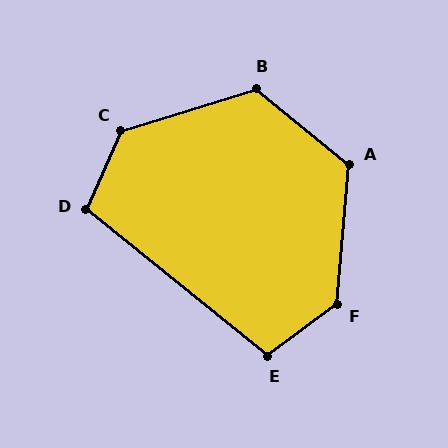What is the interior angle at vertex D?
Approximately 105 degrees (obtuse).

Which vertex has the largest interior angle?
F, at approximately 132 degrees.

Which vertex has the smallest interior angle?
E, at approximately 105 degrees.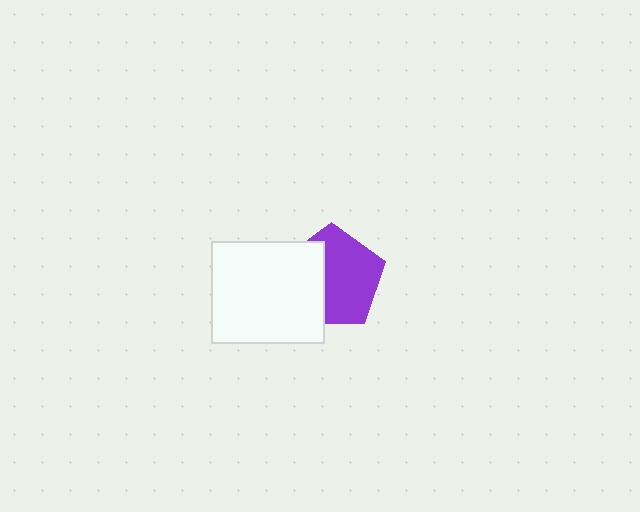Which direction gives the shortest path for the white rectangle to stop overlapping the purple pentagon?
Moving left gives the shortest separation.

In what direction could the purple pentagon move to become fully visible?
The purple pentagon could move right. That would shift it out from behind the white rectangle entirely.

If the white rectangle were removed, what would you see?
You would see the complete purple pentagon.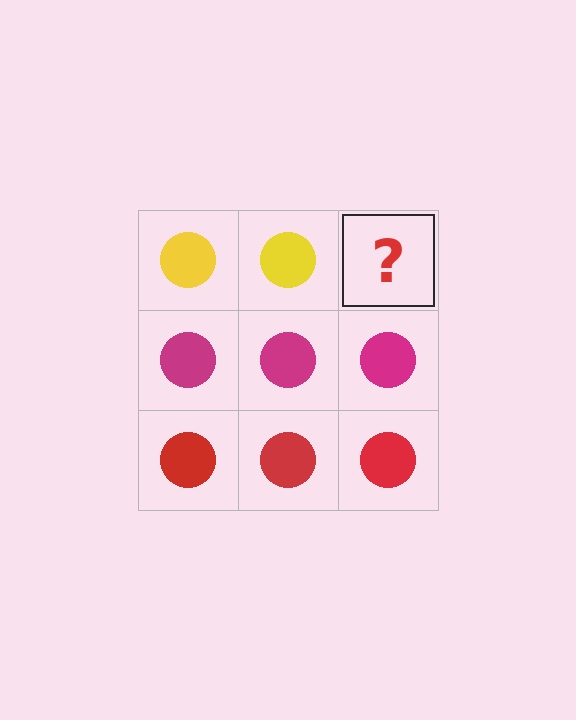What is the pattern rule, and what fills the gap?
The rule is that each row has a consistent color. The gap should be filled with a yellow circle.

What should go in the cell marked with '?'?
The missing cell should contain a yellow circle.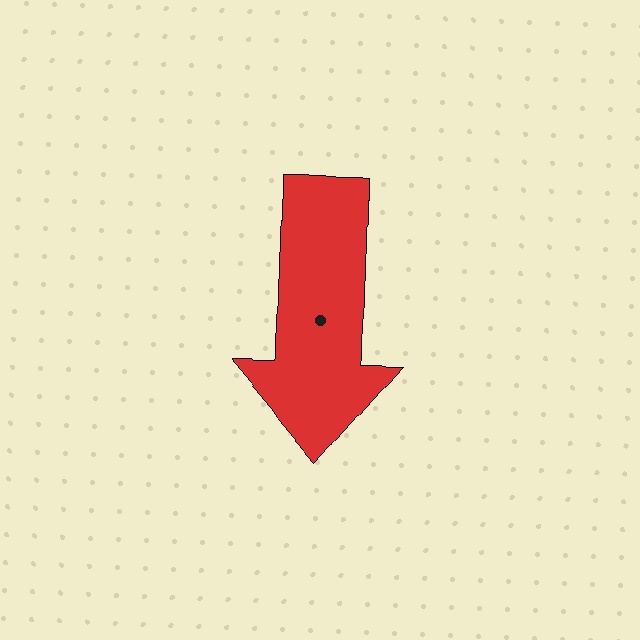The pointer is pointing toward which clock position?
Roughly 6 o'clock.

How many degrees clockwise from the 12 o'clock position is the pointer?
Approximately 181 degrees.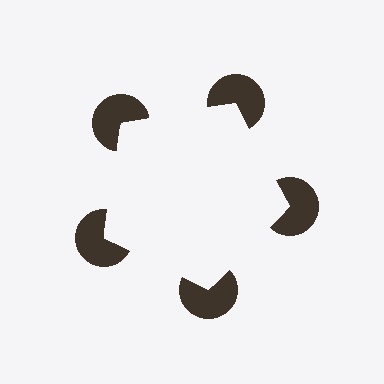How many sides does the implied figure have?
5 sides.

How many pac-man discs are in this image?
There are 5 — one at each vertex of the illusory pentagon.